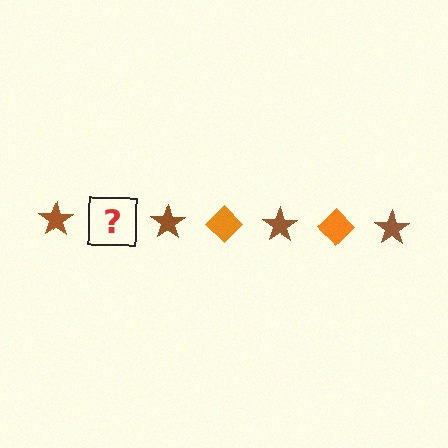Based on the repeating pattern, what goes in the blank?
The blank should be an orange diamond.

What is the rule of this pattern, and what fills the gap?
The rule is that the pattern alternates between brown star and orange diamond. The gap should be filled with an orange diamond.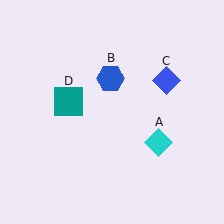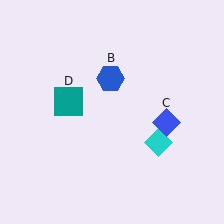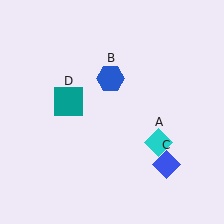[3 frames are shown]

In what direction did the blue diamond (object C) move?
The blue diamond (object C) moved down.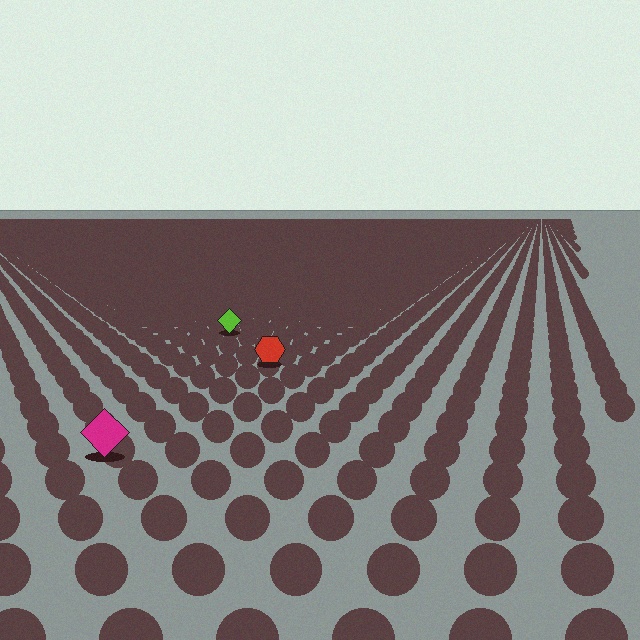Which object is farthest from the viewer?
The lime diamond is farthest from the viewer. It appears smaller and the ground texture around it is denser.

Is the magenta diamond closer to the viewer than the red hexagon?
Yes. The magenta diamond is closer — you can tell from the texture gradient: the ground texture is coarser near it.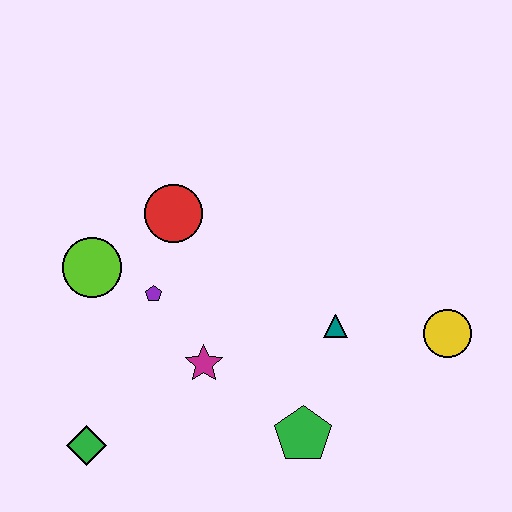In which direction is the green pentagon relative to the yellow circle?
The green pentagon is to the left of the yellow circle.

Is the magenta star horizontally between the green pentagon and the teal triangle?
No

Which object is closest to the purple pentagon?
The lime circle is closest to the purple pentagon.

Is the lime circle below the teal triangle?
No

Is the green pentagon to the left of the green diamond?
No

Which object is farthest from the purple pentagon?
The yellow circle is farthest from the purple pentagon.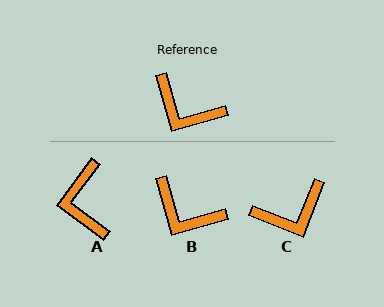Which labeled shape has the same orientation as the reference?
B.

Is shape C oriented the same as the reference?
No, it is off by about 52 degrees.